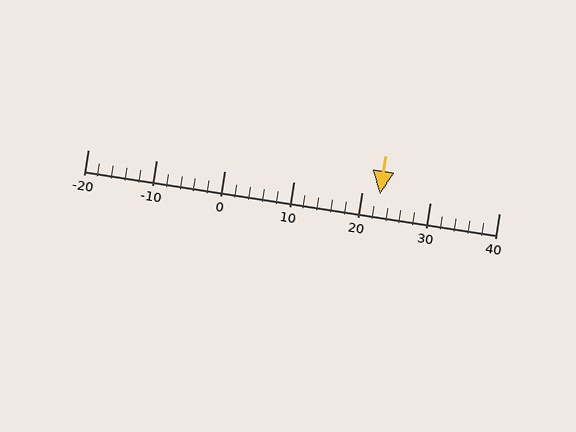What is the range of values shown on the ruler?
The ruler shows values from -20 to 40.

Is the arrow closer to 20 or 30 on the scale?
The arrow is closer to 20.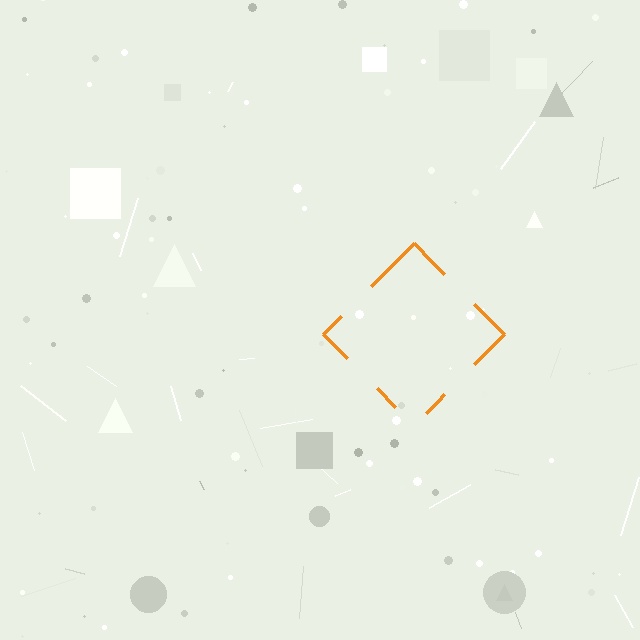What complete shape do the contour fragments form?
The contour fragments form a diamond.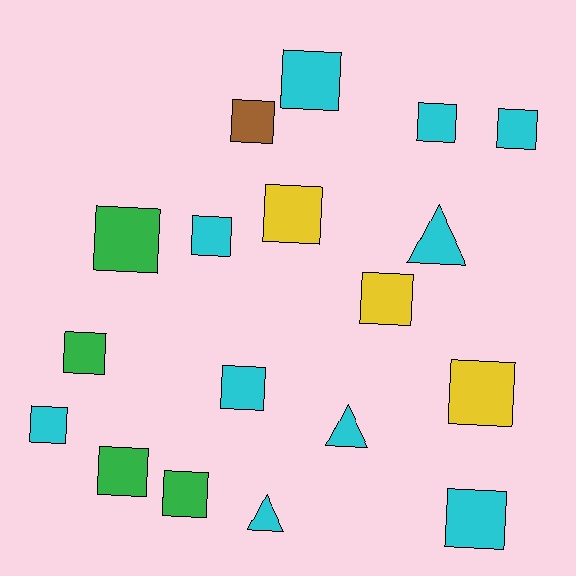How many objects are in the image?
There are 18 objects.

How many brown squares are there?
There is 1 brown square.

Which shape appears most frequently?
Square, with 15 objects.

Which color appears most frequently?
Cyan, with 10 objects.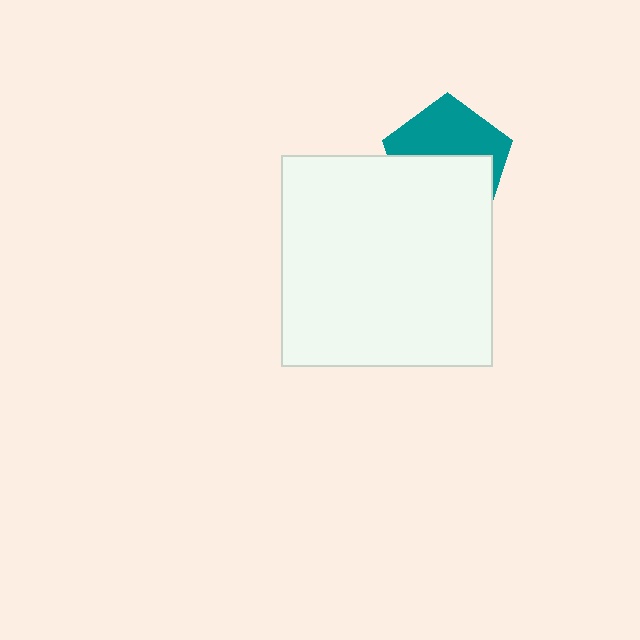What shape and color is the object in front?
The object in front is a white square.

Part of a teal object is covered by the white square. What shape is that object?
It is a pentagon.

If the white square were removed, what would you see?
You would see the complete teal pentagon.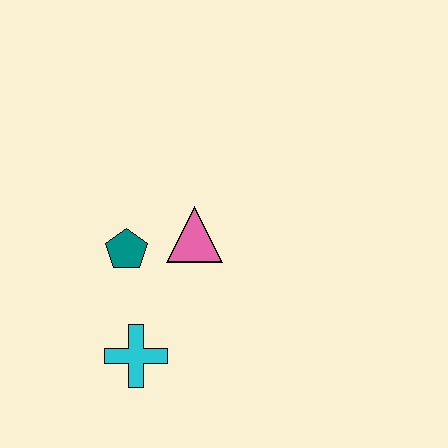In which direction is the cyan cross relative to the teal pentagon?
The cyan cross is below the teal pentagon.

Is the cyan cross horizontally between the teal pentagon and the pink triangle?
Yes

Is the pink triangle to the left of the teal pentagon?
No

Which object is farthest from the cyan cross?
The pink triangle is farthest from the cyan cross.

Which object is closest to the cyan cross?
The teal pentagon is closest to the cyan cross.